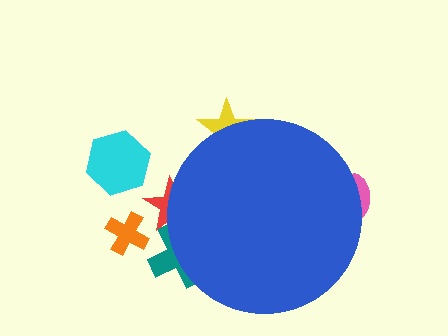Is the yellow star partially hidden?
Yes, the yellow star is partially hidden behind the blue circle.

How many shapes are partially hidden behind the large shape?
4 shapes are partially hidden.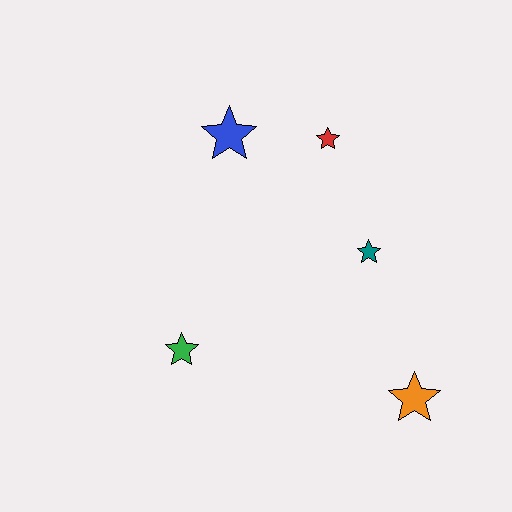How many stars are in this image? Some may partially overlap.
There are 5 stars.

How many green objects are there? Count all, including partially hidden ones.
There is 1 green object.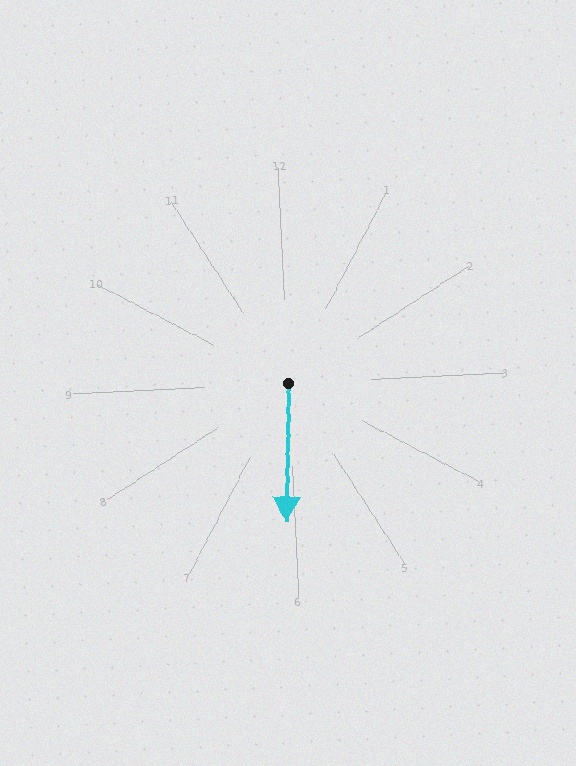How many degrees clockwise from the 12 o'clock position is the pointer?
Approximately 184 degrees.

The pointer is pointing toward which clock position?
Roughly 6 o'clock.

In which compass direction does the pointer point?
South.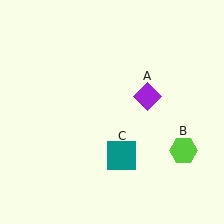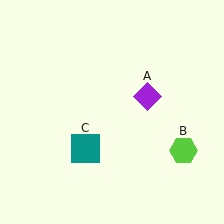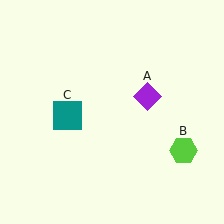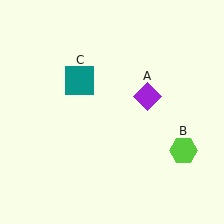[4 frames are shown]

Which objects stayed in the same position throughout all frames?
Purple diamond (object A) and lime hexagon (object B) remained stationary.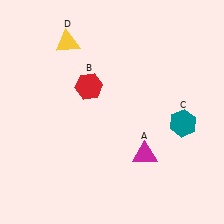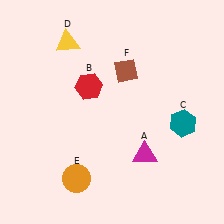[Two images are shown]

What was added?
An orange circle (E), a brown diamond (F) were added in Image 2.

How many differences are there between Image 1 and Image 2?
There are 2 differences between the two images.